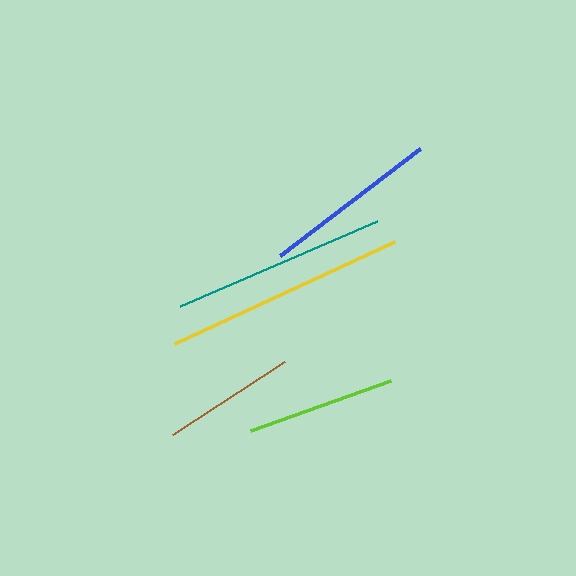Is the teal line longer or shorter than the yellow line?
The yellow line is longer than the teal line.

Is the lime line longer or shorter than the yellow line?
The yellow line is longer than the lime line.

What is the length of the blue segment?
The blue segment is approximately 176 pixels long.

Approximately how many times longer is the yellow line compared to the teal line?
The yellow line is approximately 1.1 times the length of the teal line.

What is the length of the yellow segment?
The yellow segment is approximately 243 pixels long.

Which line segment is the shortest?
The brown line is the shortest at approximately 133 pixels.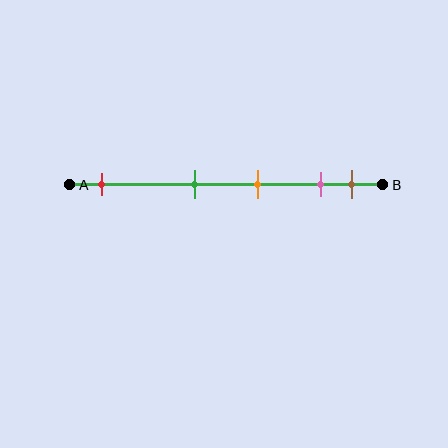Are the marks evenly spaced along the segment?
No, the marks are not evenly spaced.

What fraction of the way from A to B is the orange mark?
The orange mark is approximately 60% (0.6) of the way from A to B.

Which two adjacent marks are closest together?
The pink and brown marks are the closest adjacent pair.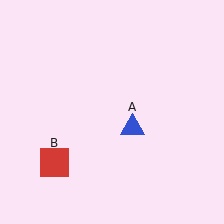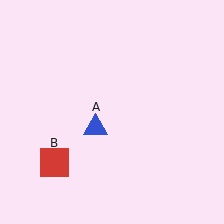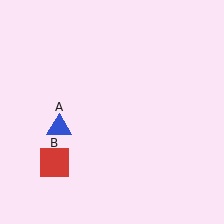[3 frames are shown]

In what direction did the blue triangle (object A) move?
The blue triangle (object A) moved left.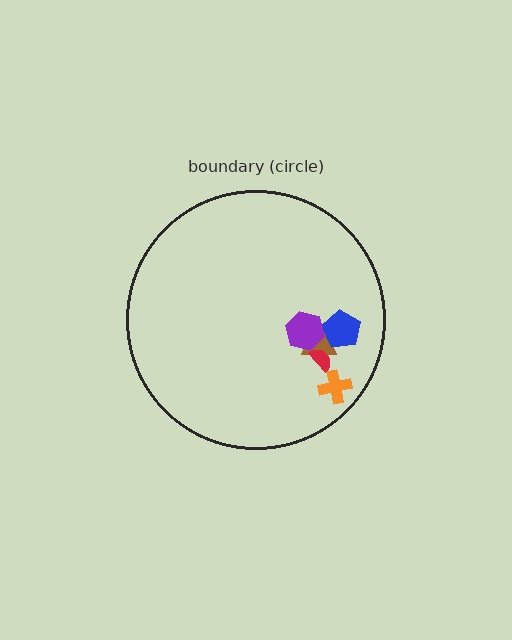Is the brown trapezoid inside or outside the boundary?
Inside.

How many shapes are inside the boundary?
5 inside, 0 outside.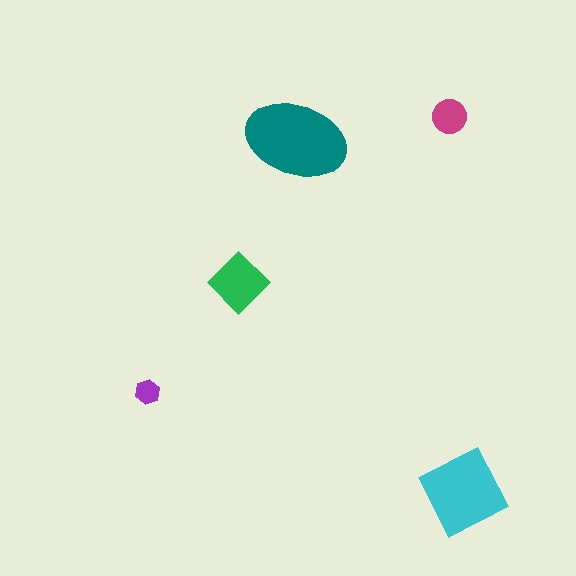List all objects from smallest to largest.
The purple hexagon, the magenta circle, the green diamond, the cyan diamond, the teal ellipse.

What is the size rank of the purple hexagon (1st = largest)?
5th.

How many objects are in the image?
There are 5 objects in the image.